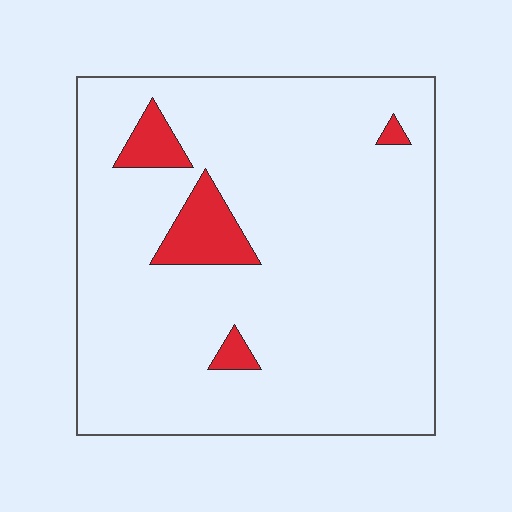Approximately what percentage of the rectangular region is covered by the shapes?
Approximately 10%.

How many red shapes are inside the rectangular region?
4.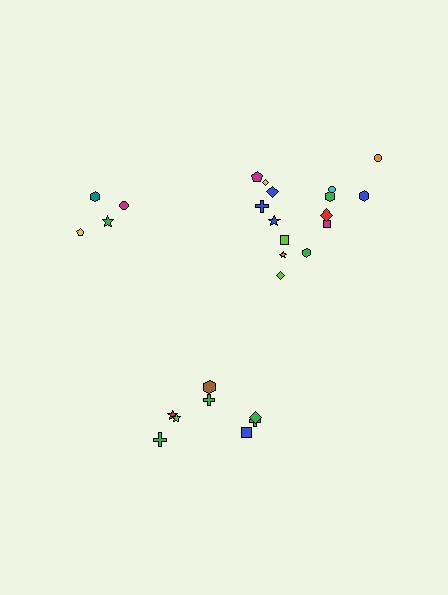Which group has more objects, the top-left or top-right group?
The top-right group.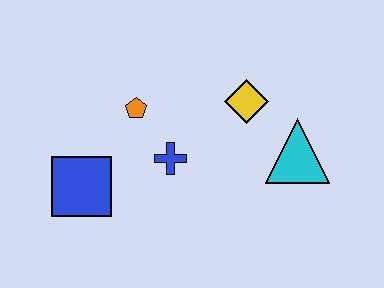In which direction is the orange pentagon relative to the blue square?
The orange pentagon is above the blue square.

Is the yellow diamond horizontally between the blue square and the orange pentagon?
No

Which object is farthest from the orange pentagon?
The cyan triangle is farthest from the orange pentagon.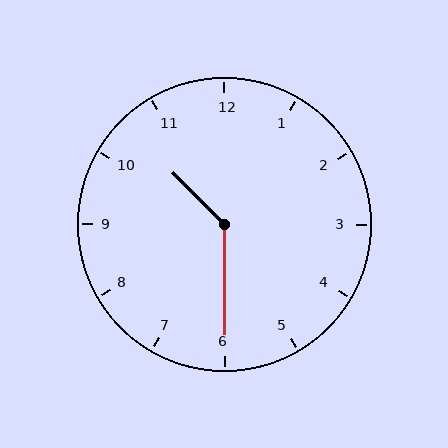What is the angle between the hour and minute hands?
Approximately 135 degrees.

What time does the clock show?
10:30.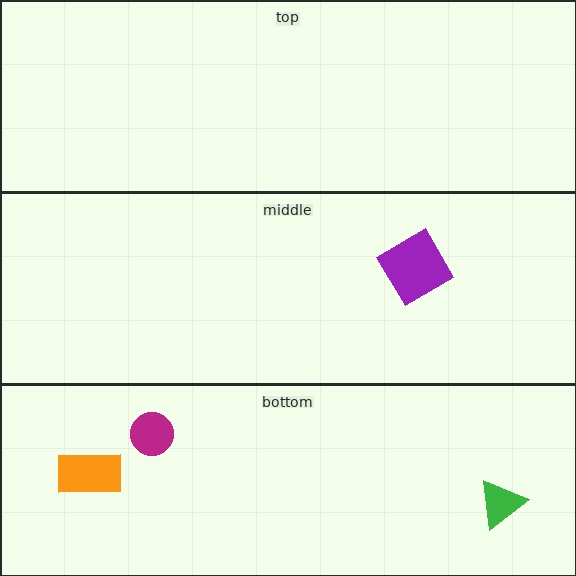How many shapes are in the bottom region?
3.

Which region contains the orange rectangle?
The bottom region.